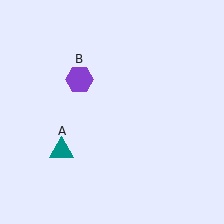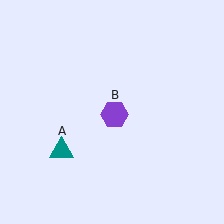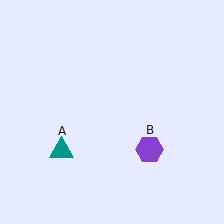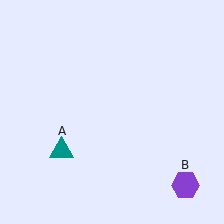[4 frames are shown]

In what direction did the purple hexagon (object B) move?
The purple hexagon (object B) moved down and to the right.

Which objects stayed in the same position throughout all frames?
Teal triangle (object A) remained stationary.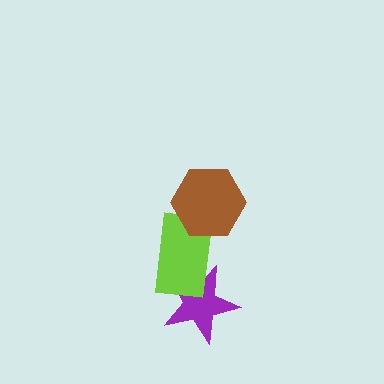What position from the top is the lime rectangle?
The lime rectangle is 2nd from the top.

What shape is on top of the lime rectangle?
The brown hexagon is on top of the lime rectangle.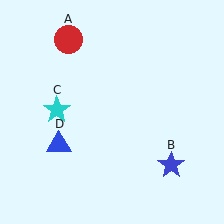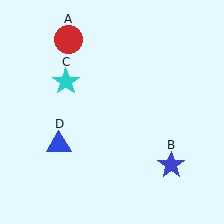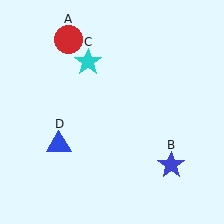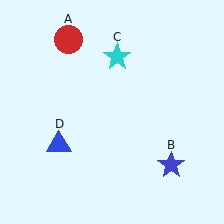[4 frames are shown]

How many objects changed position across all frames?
1 object changed position: cyan star (object C).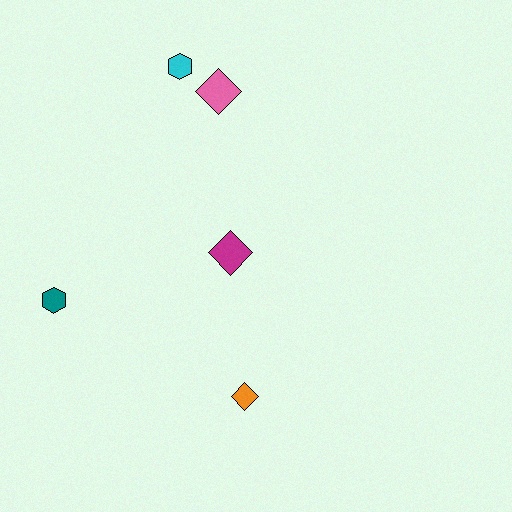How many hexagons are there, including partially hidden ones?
There are 2 hexagons.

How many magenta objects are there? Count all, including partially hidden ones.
There is 1 magenta object.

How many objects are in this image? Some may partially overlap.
There are 5 objects.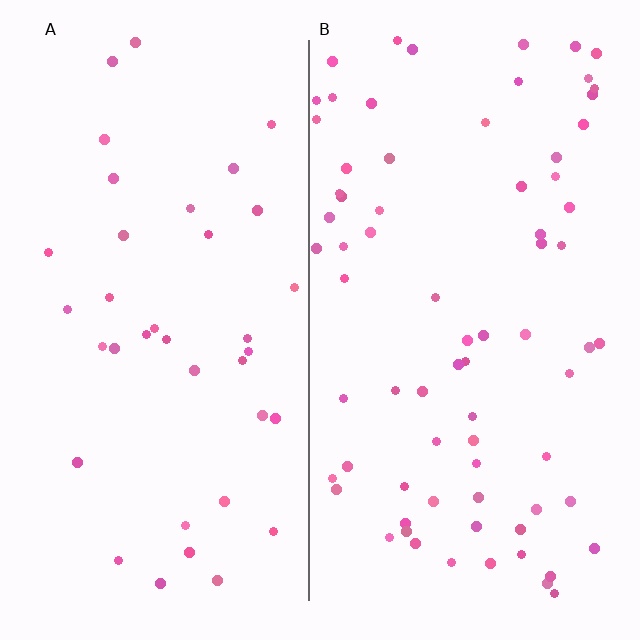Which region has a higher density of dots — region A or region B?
B (the right).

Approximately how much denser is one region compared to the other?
Approximately 2.0× — region B over region A.